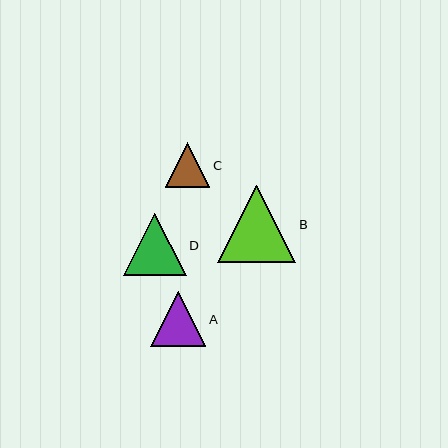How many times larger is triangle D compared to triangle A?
Triangle D is approximately 1.1 times the size of triangle A.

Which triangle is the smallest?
Triangle C is the smallest with a size of approximately 45 pixels.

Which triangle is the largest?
Triangle B is the largest with a size of approximately 78 pixels.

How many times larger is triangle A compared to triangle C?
Triangle A is approximately 1.2 times the size of triangle C.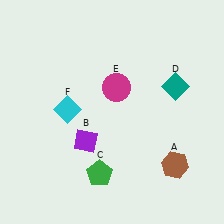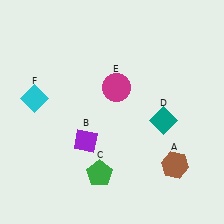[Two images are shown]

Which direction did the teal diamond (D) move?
The teal diamond (D) moved down.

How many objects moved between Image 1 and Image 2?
2 objects moved between the two images.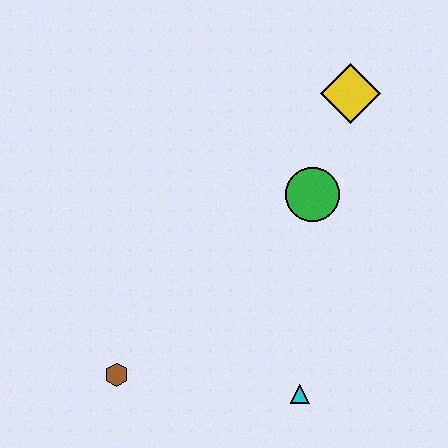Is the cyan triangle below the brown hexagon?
Yes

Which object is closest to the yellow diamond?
The green circle is closest to the yellow diamond.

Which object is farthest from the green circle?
The brown hexagon is farthest from the green circle.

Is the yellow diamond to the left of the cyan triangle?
No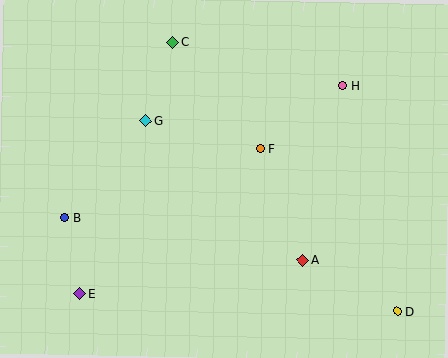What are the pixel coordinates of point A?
Point A is at (303, 260).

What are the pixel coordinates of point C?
Point C is at (172, 42).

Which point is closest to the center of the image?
Point F at (260, 148) is closest to the center.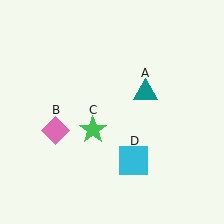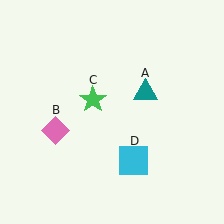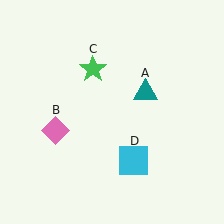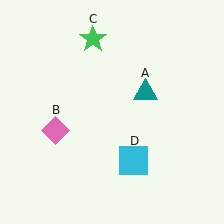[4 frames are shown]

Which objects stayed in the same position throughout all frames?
Teal triangle (object A) and pink diamond (object B) and cyan square (object D) remained stationary.